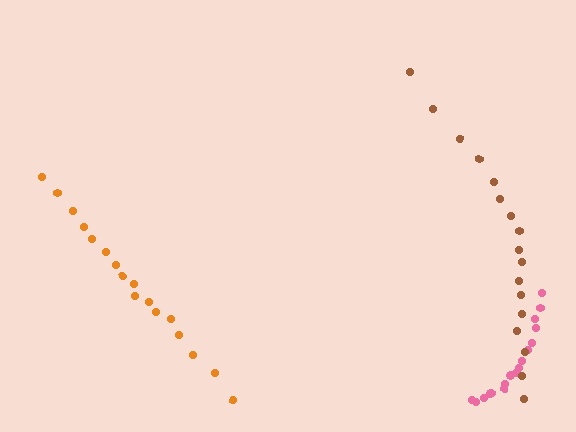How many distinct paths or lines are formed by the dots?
There are 3 distinct paths.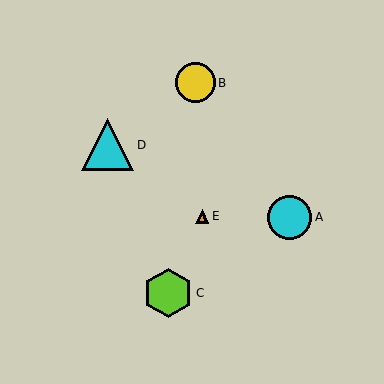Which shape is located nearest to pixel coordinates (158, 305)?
The lime hexagon (labeled C) at (168, 293) is nearest to that location.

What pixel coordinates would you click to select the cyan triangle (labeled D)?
Click at (108, 145) to select the cyan triangle D.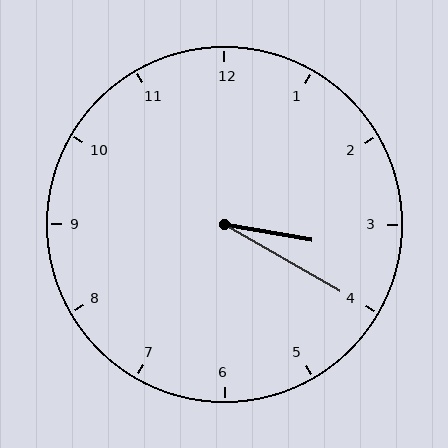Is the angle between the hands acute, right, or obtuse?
It is acute.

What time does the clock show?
3:20.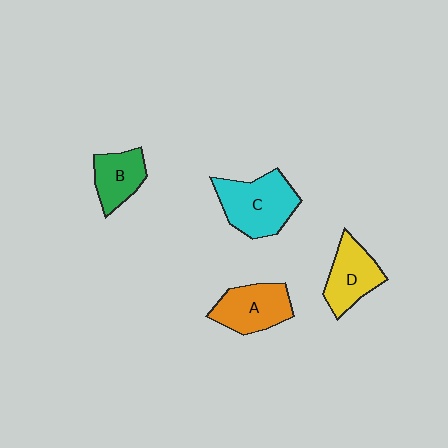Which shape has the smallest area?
Shape B (green).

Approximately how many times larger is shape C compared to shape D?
Approximately 1.3 times.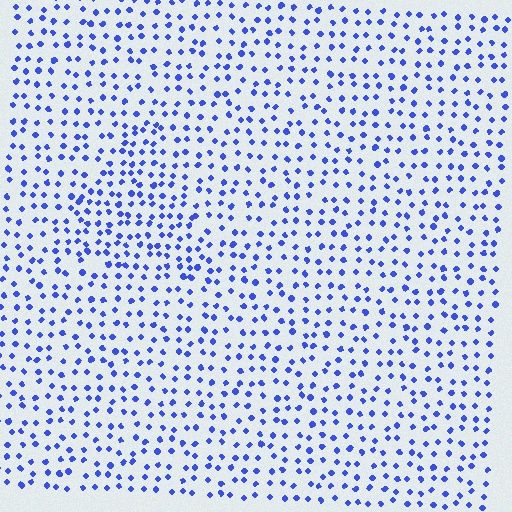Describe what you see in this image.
The image contains small blue elements arranged at two different densities. A triangle-shaped region is visible where the elements are more densely packed than the surrounding area.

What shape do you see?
I see a triangle.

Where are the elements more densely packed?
The elements are more densely packed inside the triangle boundary.